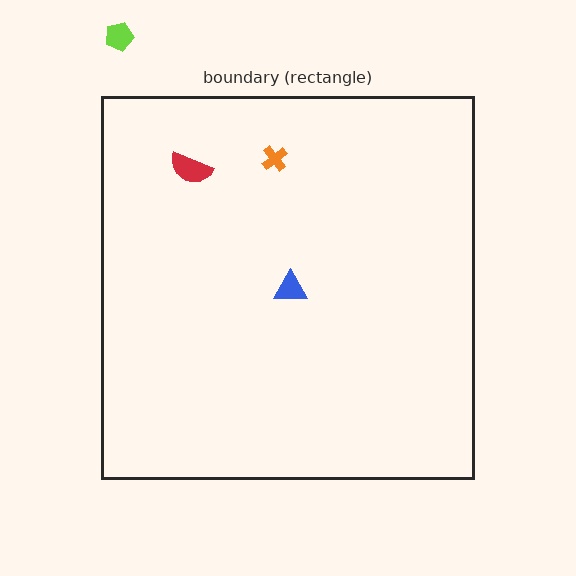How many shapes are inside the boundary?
3 inside, 1 outside.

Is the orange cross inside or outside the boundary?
Inside.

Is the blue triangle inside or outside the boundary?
Inside.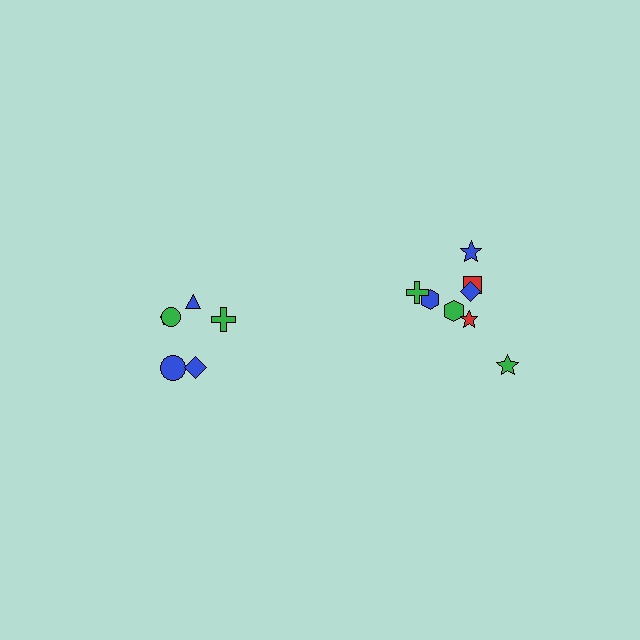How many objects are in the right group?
There are 8 objects.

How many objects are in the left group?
There are 6 objects.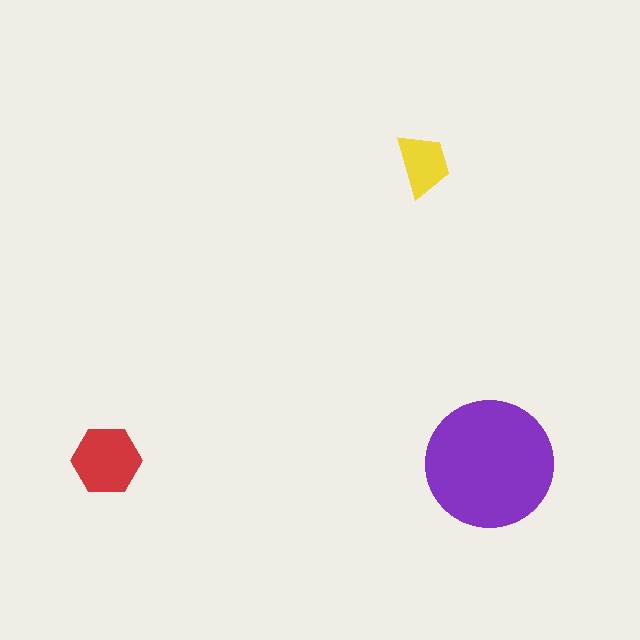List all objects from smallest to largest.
The yellow trapezoid, the red hexagon, the purple circle.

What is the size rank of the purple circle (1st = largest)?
1st.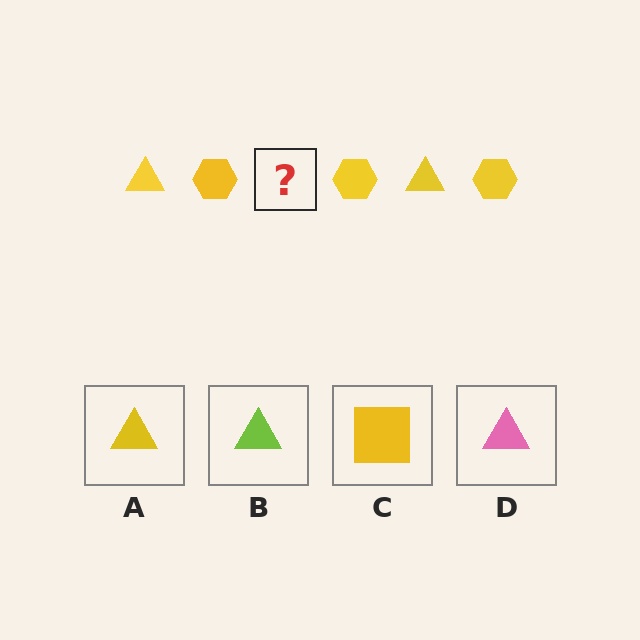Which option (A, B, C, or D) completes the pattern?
A.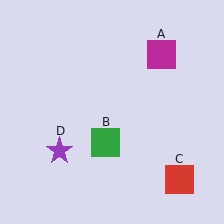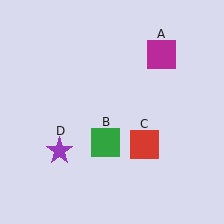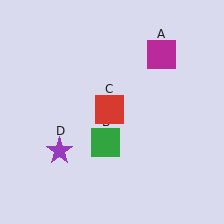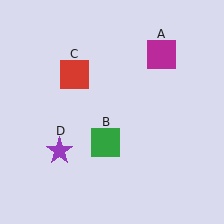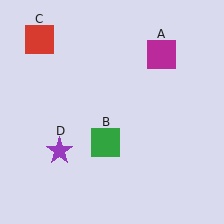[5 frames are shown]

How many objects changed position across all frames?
1 object changed position: red square (object C).